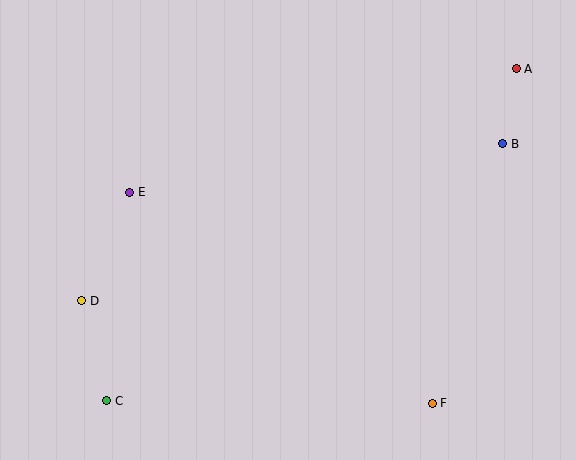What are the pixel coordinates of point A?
Point A is at (516, 69).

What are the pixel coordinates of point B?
Point B is at (503, 144).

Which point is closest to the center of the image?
Point E at (130, 192) is closest to the center.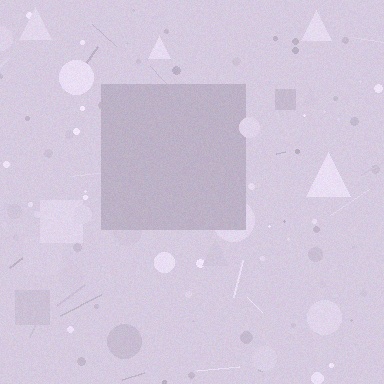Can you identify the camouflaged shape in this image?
The camouflaged shape is a square.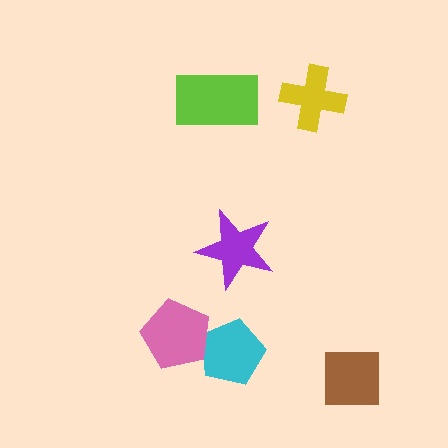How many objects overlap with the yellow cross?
0 objects overlap with the yellow cross.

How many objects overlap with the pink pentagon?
1 object overlaps with the pink pentagon.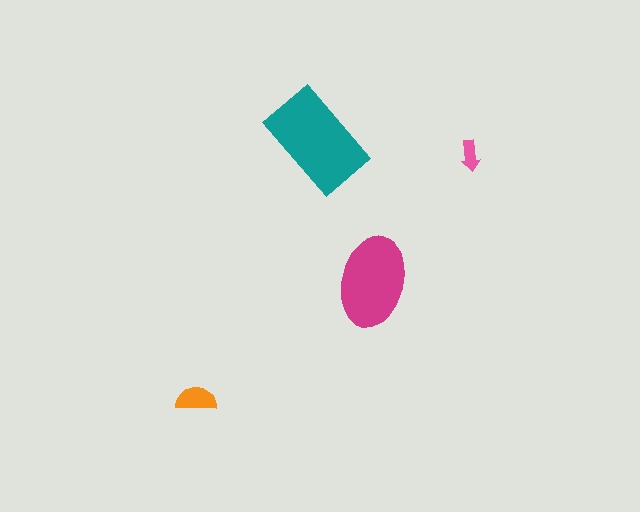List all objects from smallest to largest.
The pink arrow, the orange semicircle, the magenta ellipse, the teal rectangle.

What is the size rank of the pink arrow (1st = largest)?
4th.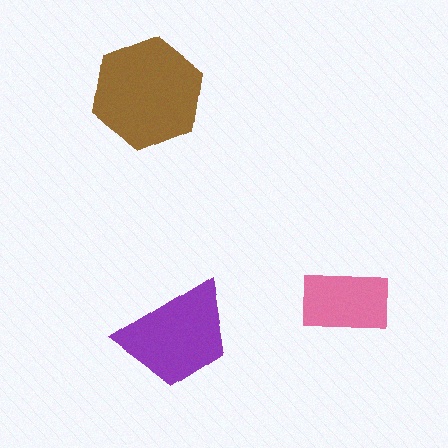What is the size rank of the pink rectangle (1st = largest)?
3rd.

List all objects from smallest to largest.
The pink rectangle, the purple trapezoid, the brown hexagon.